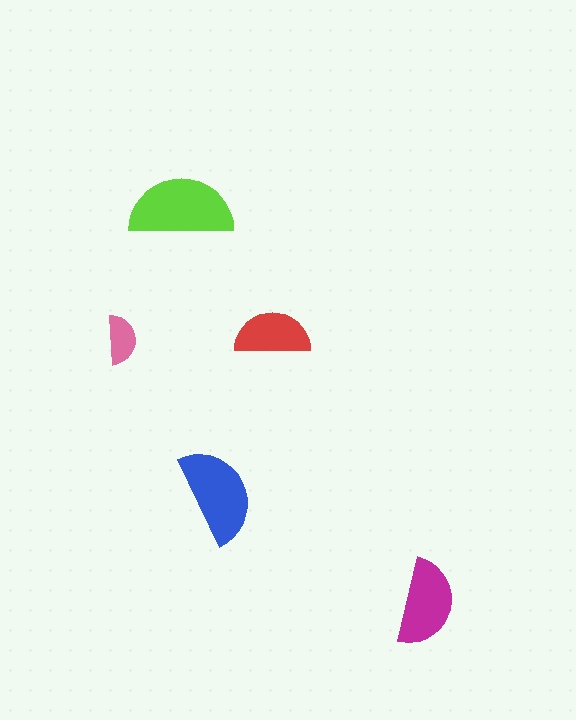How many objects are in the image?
There are 5 objects in the image.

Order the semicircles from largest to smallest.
the lime one, the blue one, the magenta one, the red one, the pink one.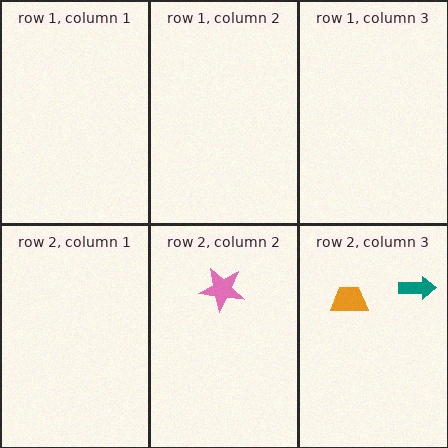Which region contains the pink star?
The row 2, column 2 region.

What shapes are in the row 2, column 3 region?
The teal arrow, the orange trapezoid.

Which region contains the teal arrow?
The row 2, column 3 region.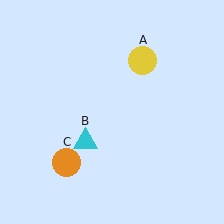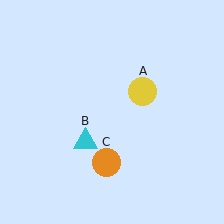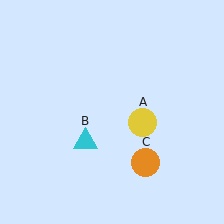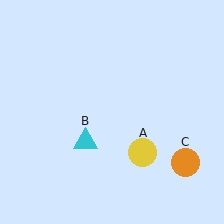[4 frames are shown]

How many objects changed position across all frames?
2 objects changed position: yellow circle (object A), orange circle (object C).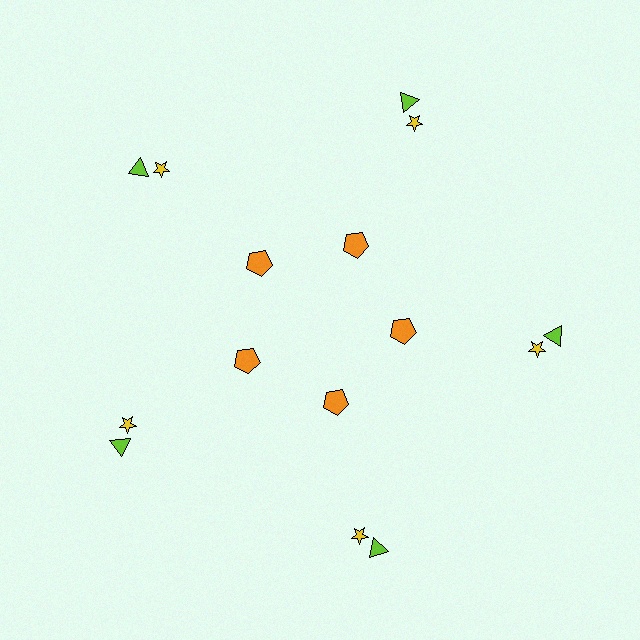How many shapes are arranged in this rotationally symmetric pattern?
There are 15 shapes, arranged in 5 groups of 3.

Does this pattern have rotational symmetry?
Yes, this pattern has 5-fold rotational symmetry. It looks the same after rotating 72 degrees around the center.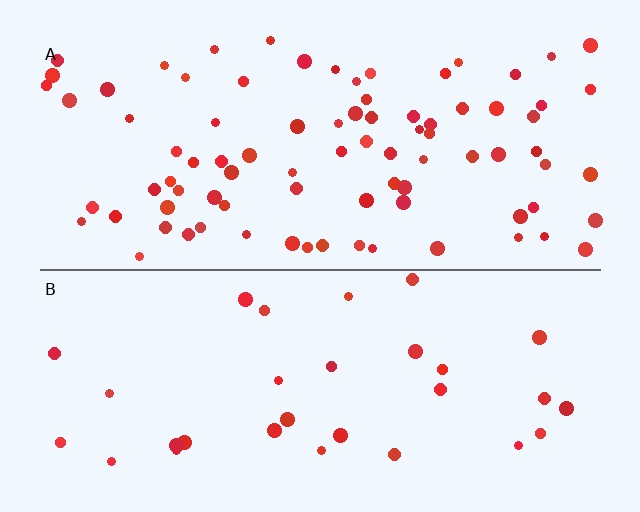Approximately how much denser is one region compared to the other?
Approximately 2.7× — region A over region B.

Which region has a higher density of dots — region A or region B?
A (the top).